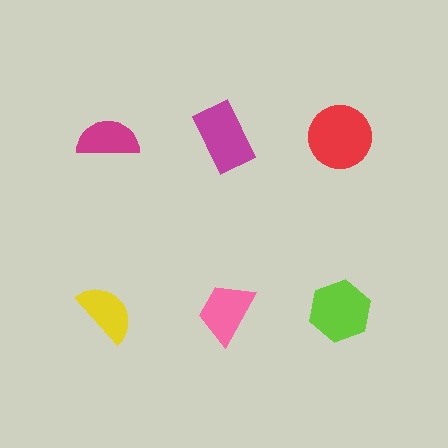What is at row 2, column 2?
A pink trapezoid.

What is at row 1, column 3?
A red circle.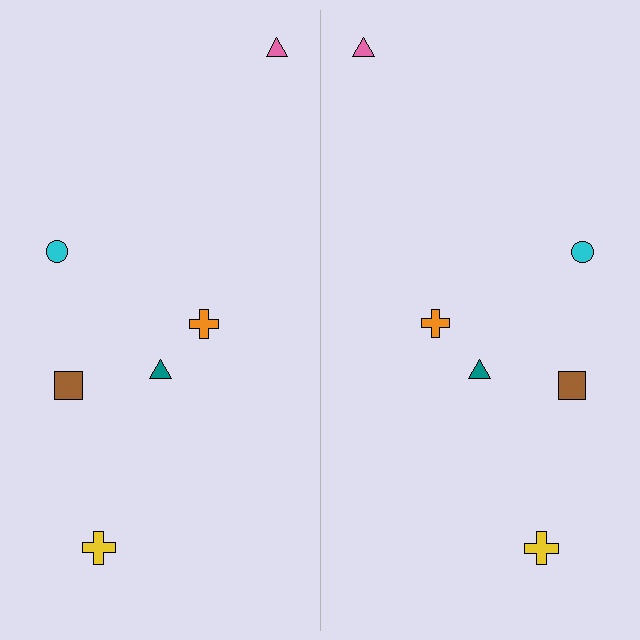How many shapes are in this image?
There are 12 shapes in this image.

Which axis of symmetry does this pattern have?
The pattern has a vertical axis of symmetry running through the center of the image.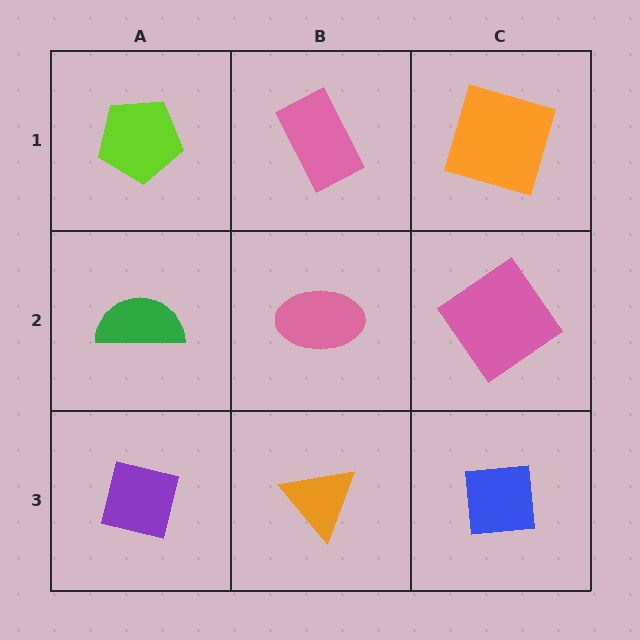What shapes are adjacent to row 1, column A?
A green semicircle (row 2, column A), a pink rectangle (row 1, column B).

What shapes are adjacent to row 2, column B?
A pink rectangle (row 1, column B), an orange triangle (row 3, column B), a green semicircle (row 2, column A), a pink diamond (row 2, column C).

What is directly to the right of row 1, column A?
A pink rectangle.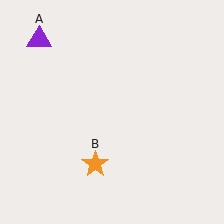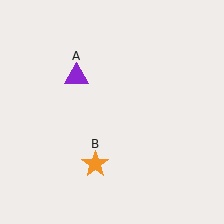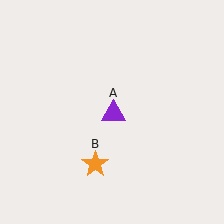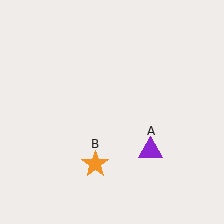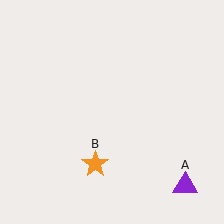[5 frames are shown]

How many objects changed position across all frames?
1 object changed position: purple triangle (object A).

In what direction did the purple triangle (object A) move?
The purple triangle (object A) moved down and to the right.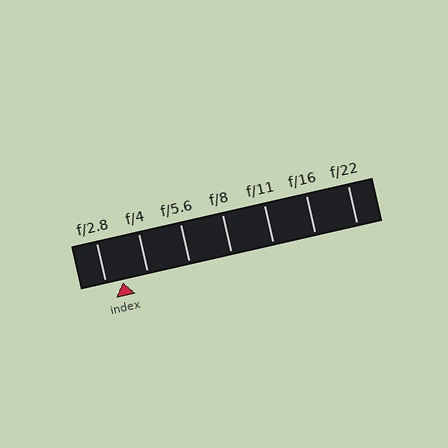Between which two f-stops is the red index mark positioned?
The index mark is between f/2.8 and f/4.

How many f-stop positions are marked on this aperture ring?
There are 7 f-stop positions marked.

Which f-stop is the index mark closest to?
The index mark is closest to f/2.8.